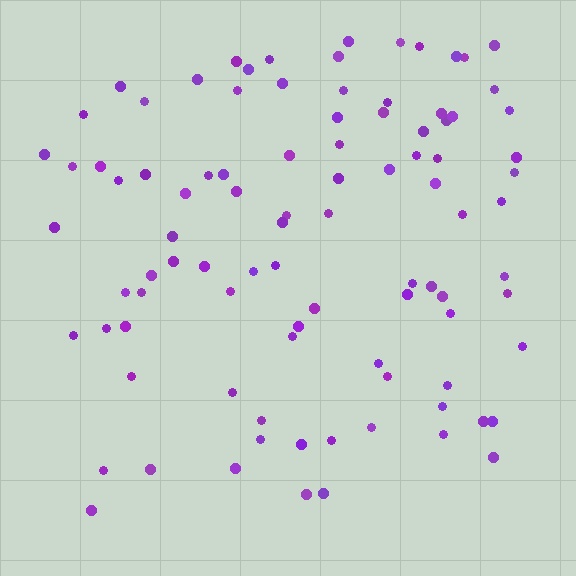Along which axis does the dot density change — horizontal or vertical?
Vertical.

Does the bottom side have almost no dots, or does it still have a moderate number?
Still a moderate number, just noticeably fewer than the top.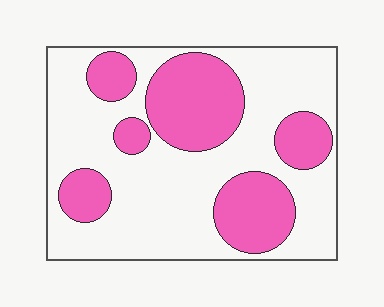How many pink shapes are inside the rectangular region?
6.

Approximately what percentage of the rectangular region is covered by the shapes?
Approximately 35%.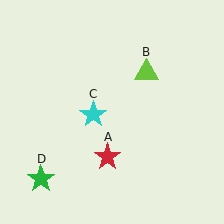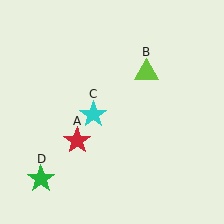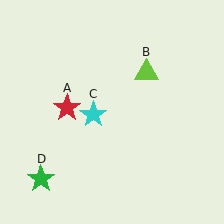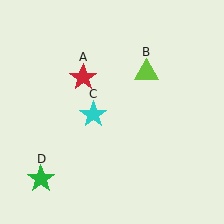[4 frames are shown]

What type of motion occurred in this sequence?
The red star (object A) rotated clockwise around the center of the scene.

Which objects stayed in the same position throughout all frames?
Lime triangle (object B) and cyan star (object C) and green star (object D) remained stationary.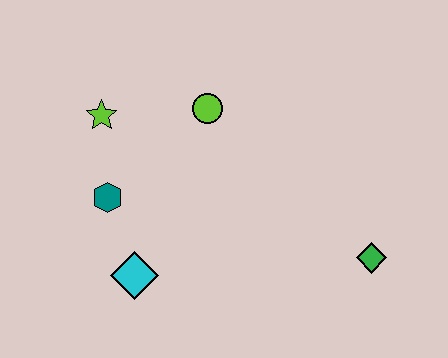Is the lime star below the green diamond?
No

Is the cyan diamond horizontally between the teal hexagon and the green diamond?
Yes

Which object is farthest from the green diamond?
The lime star is farthest from the green diamond.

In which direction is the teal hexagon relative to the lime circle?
The teal hexagon is to the left of the lime circle.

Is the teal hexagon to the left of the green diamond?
Yes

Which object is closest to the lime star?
The teal hexagon is closest to the lime star.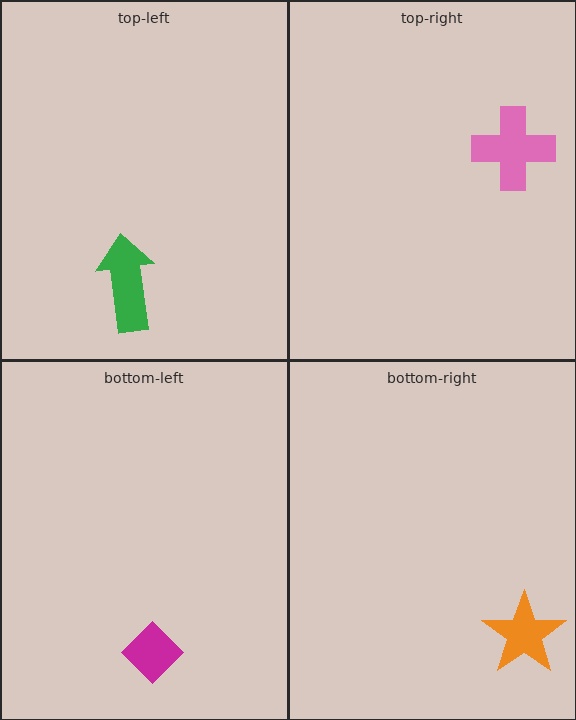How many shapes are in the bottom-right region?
1.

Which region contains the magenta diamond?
The bottom-left region.